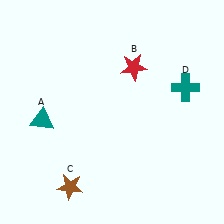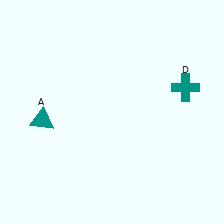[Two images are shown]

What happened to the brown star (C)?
The brown star (C) was removed in Image 2. It was in the bottom-left area of Image 1.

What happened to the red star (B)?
The red star (B) was removed in Image 2. It was in the top-right area of Image 1.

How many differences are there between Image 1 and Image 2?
There are 2 differences between the two images.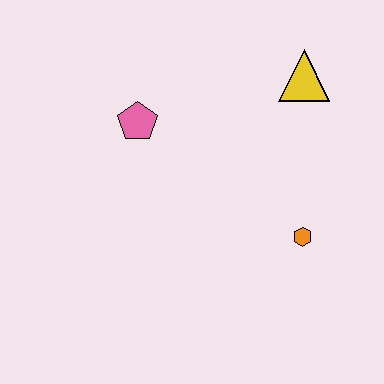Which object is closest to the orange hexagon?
The yellow triangle is closest to the orange hexagon.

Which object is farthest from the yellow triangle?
The pink pentagon is farthest from the yellow triangle.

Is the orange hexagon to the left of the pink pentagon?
No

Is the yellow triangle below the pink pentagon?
No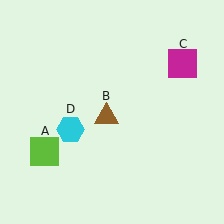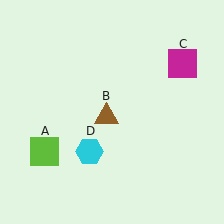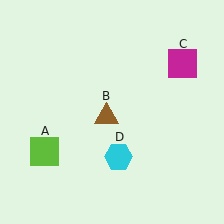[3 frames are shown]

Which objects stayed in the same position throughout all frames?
Lime square (object A) and brown triangle (object B) and magenta square (object C) remained stationary.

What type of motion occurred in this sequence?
The cyan hexagon (object D) rotated counterclockwise around the center of the scene.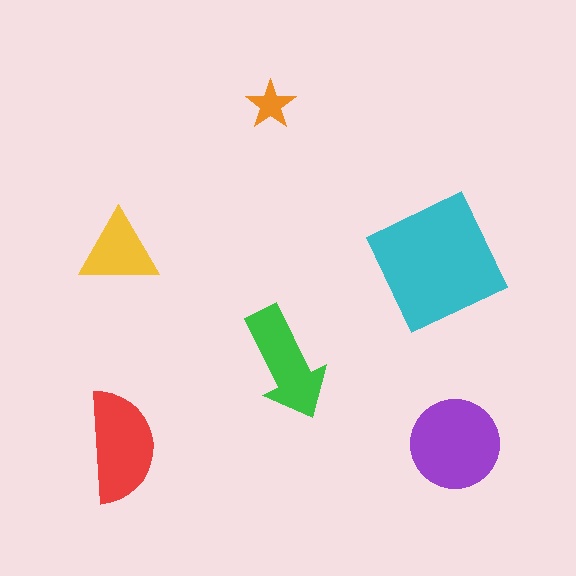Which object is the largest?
The cyan square.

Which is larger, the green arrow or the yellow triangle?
The green arrow.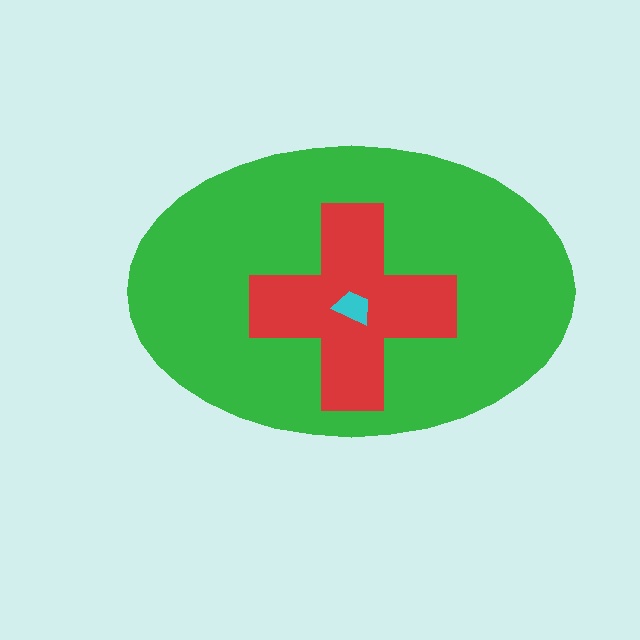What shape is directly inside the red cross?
The cyan trapezoid.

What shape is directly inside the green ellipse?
The red cross.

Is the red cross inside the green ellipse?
Yes.